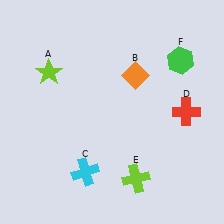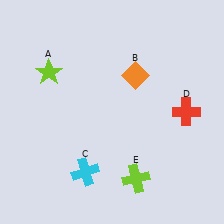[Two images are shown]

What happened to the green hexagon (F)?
The green hexagon (F) was removed in Image 2. It was in the top-right area of Image 1.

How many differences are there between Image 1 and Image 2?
There is 1 difference between the two images.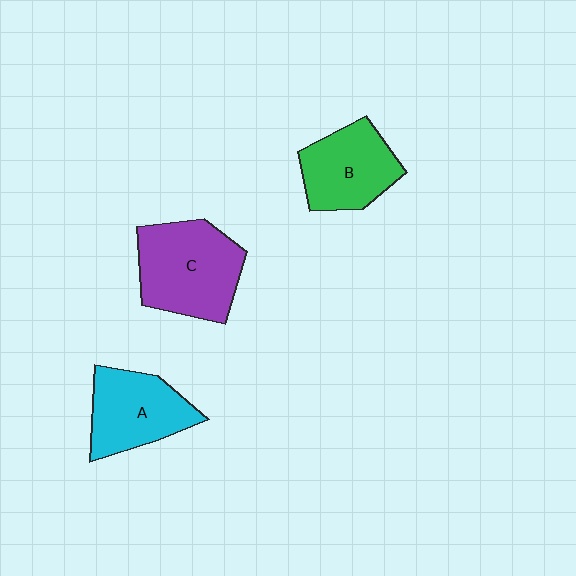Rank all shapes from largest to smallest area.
From largest to smallest: C (purple), A (cyan), B (green).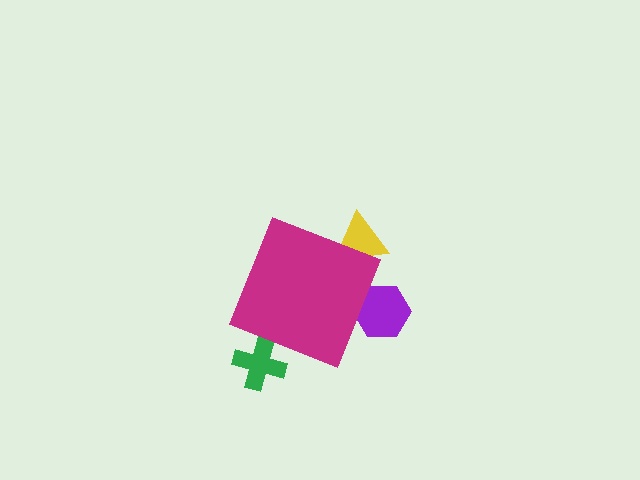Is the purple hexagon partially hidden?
Yes, the purple hexagon is partially hidden behind the magenta diamond.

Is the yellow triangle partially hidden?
Yes, the yellow triangle is partially hidden behind the magenta diamond.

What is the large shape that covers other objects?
A magenta diamond.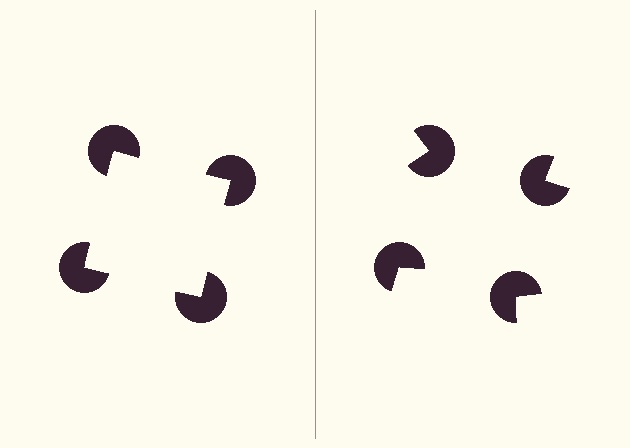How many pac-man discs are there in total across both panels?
8 — 4 on each side.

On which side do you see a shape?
An illusory square appears on the left side. On the right side the wedge cuts are rotated, so no coherent shape forms.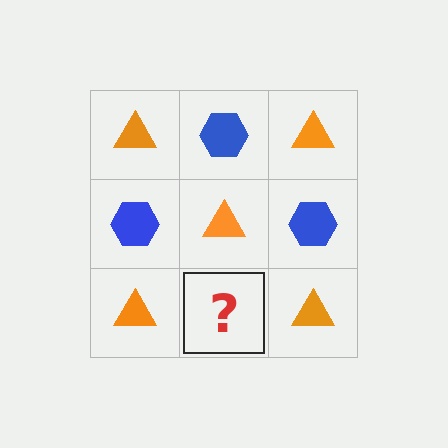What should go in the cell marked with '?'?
The missing cell should contain a blue hexagon.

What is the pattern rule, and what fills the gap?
The rule is that it alternates orange triangle and blue hexagon in a checkerboard pattern. The gap should be filled with a blue hexagon.